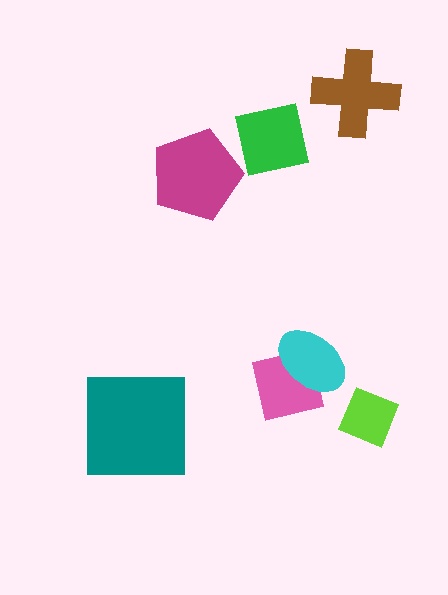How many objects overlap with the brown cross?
0 objects overlap with the brown cross.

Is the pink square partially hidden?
Yes, it is partially covered by another shape.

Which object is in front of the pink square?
The cyan ellipse is in front of the pink square.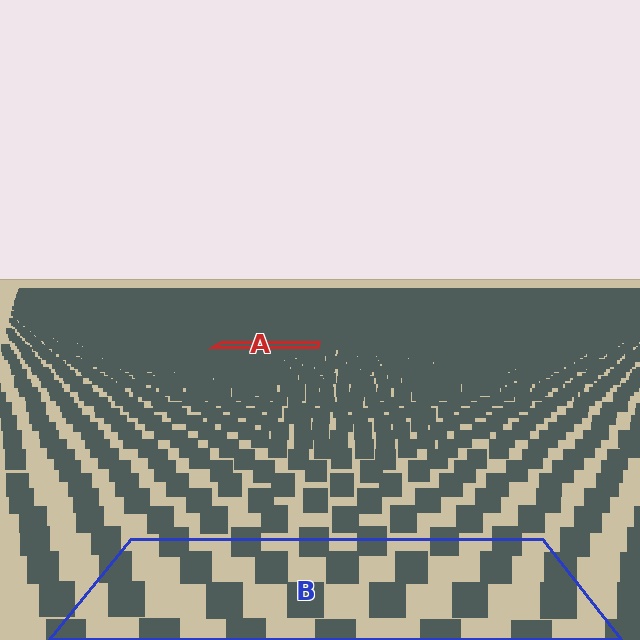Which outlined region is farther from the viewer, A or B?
Region A is farther from the viewer — the texture elements inside it appear smaller and more densely packed.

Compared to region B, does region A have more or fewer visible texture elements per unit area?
Region A has more texture elements per unit area — they are packed more densely because it is farther away.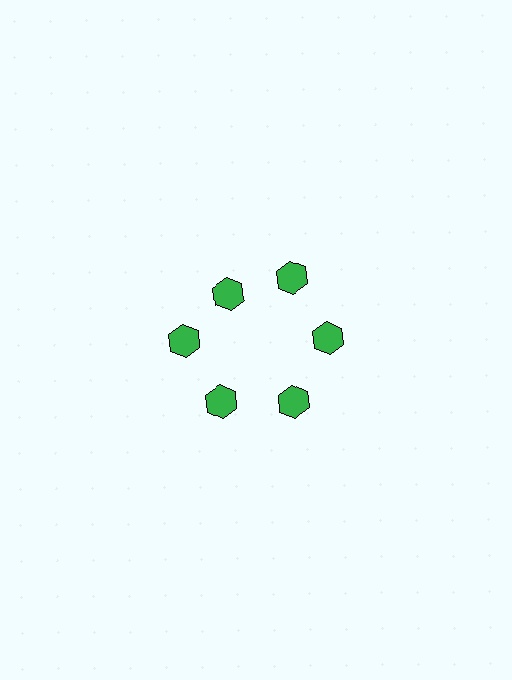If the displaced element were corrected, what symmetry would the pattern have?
It would have 6-fold rotational symmetry — the pattern would map onto itself every 60 degrees.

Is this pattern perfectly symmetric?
No. The 6 green hexagons are arranged in a ring, but one element near the 11 o'clock position is pulled inward toward the center, breaking the 6-fold rotational symmetry.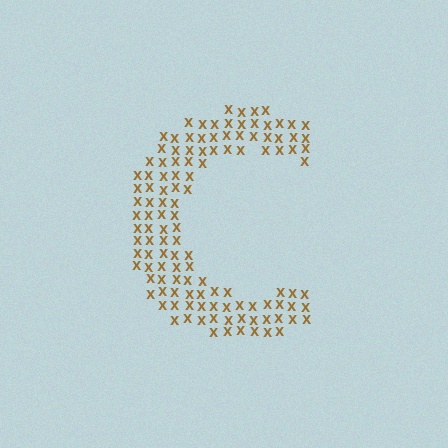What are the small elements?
The small elements are letter X's.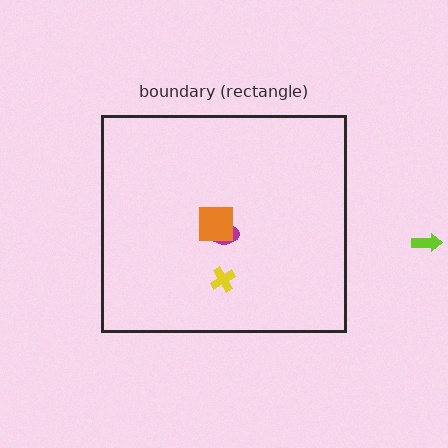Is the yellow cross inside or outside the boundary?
Inside.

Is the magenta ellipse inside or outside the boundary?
Inside.